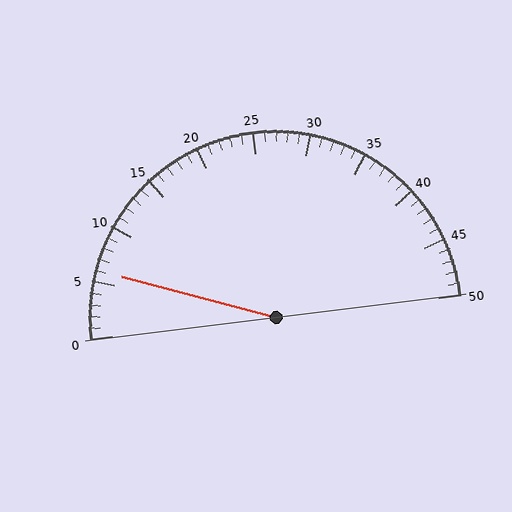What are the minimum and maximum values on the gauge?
The gauge ranges from 0 to 50.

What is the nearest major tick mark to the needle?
The nearest major tick mark is 5.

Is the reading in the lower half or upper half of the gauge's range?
The reading is in the lower half of the range (0 to 50).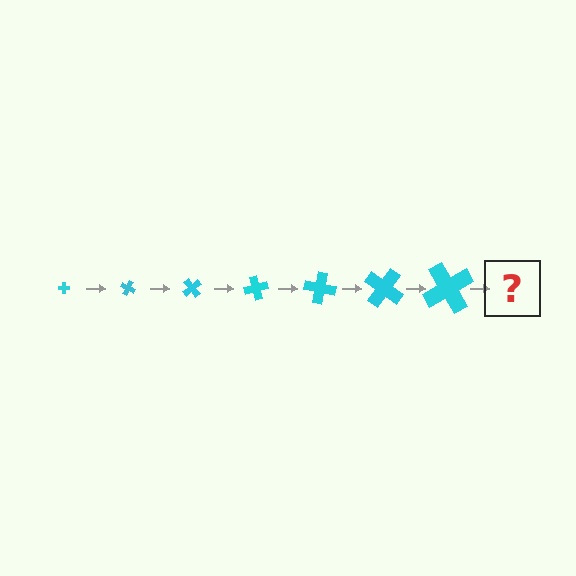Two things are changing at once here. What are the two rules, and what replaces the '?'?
The two rules are that the cross grows larger each step and it rotates 25 degrees each step. The '?' should be a cross, larger than the previous one and rotated 175 degrees from the start.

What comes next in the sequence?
The next element should be a cross, larger than the previous one and rotated 175 degrees from the start.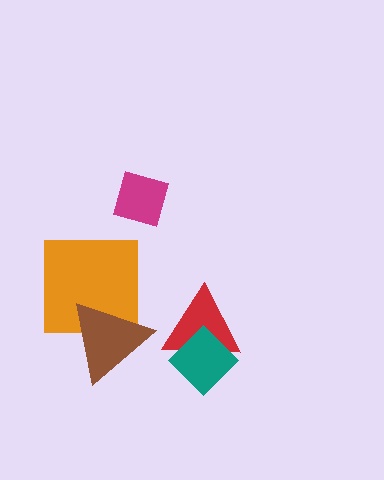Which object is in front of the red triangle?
The teal diamond is in front of the red triangle.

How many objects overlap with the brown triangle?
1 object overlaps with the brown triangle.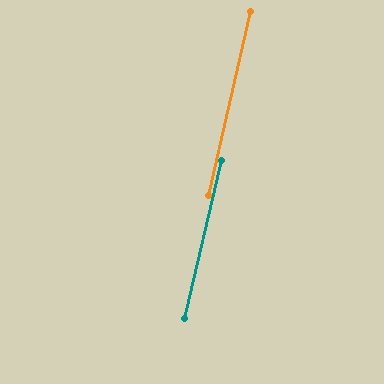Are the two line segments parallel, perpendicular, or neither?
Parallel — their directions differ by only 0.2°.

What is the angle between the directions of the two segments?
Approximately 0 degrees.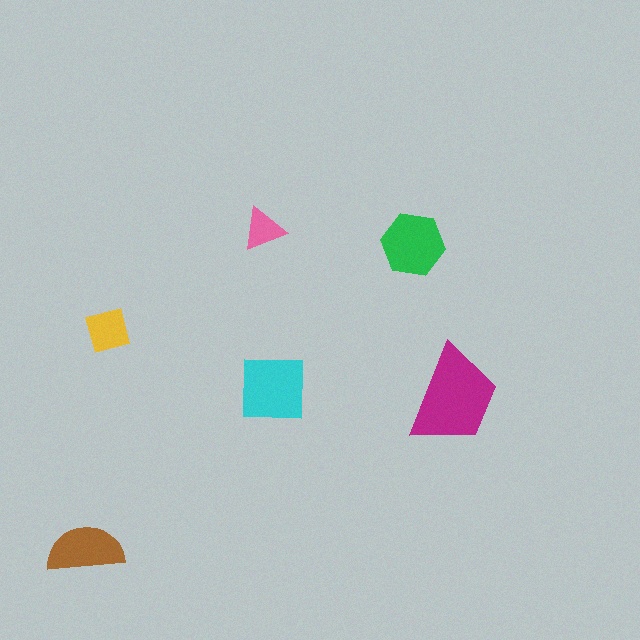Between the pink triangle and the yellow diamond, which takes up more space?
The yellow diamond.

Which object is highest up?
The pink triangle is topmost.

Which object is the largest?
The magenta trapezoid.